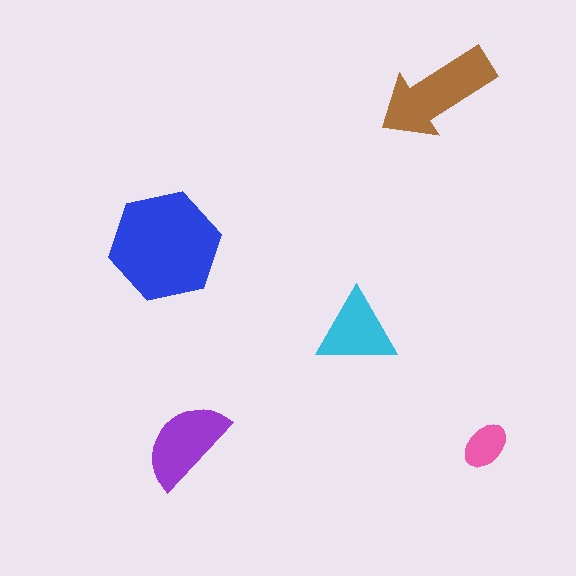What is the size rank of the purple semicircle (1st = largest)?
3rd.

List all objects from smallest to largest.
The pink ellipse, the cyan triangle, the purple semicircle, the brown arrow, the blue hexagon.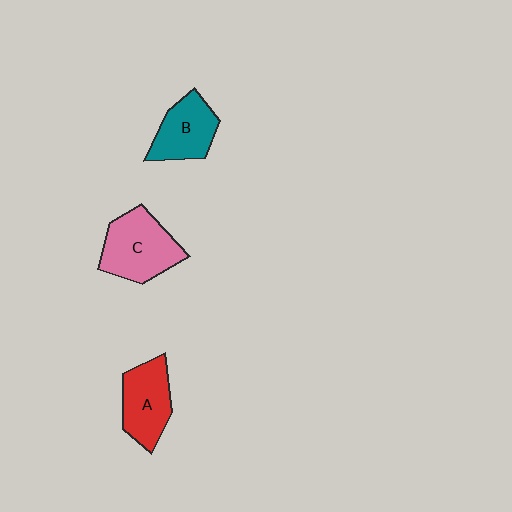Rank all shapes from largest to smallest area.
From largest to smallest: C (pink), A (red), B (teal).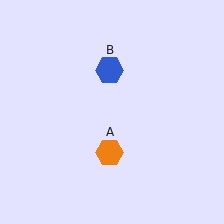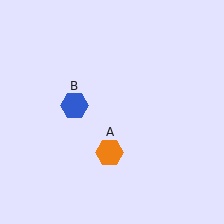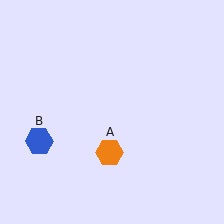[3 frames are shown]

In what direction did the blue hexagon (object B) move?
The blue hexagon (object B) moved down and to the left.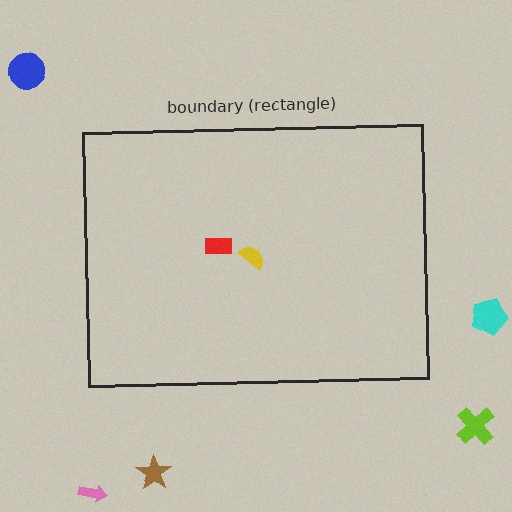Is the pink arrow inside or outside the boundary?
Outside.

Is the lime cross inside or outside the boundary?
Outside.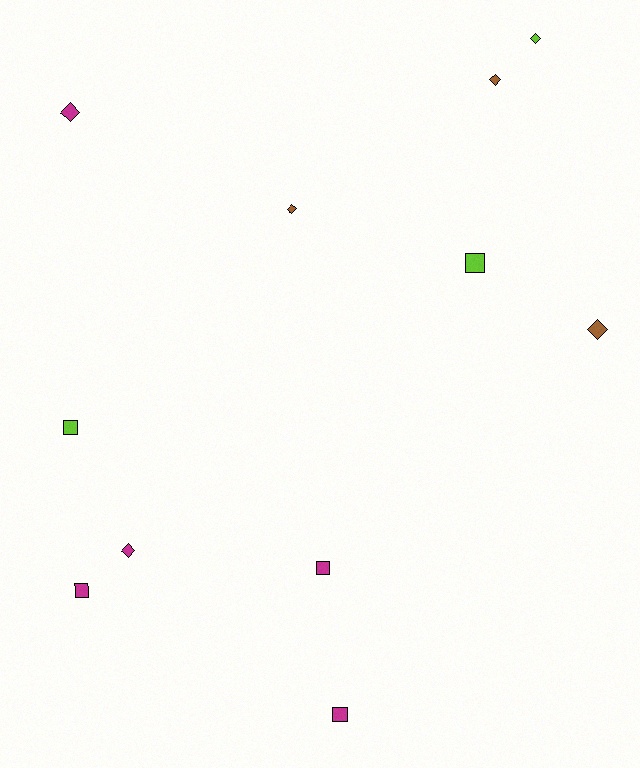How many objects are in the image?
There are 11 objects.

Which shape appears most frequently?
Diamond, with 6 objects.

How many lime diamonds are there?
There is 1 lime diamond.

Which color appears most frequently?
Magenta, with 5 objects.